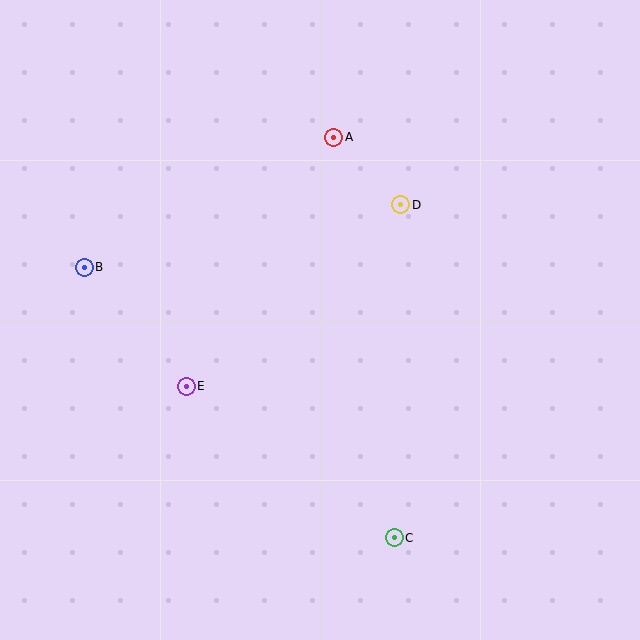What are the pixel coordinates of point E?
Point E is at (186, 386).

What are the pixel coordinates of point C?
Point C is at (394, 538).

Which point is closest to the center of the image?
Point D at (401, 205) is closest to the center.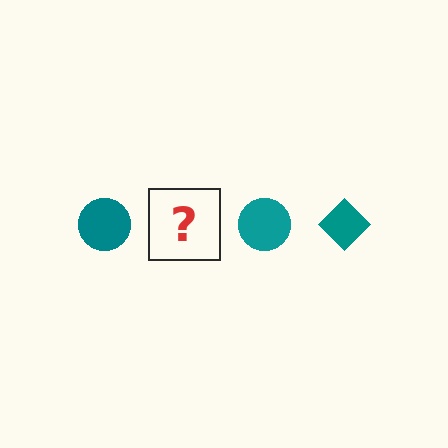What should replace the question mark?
The question mark should be replaced with a teal diamond.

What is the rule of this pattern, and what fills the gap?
The rule is that the pattern cycles through circle, diamond shapes in teal. The gap should be filled with a teal diamond.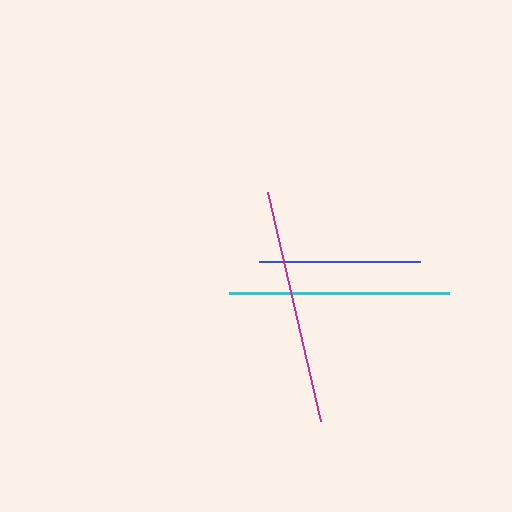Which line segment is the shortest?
The blue line is the shortest at approximately 160 pixels.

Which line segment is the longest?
The magenta line is the longest at approximately 235 pixels.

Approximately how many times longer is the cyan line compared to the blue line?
The cyan line is approximately 1.4 times the length of the blue line.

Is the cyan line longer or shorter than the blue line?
The cyan line is longer than the blue line.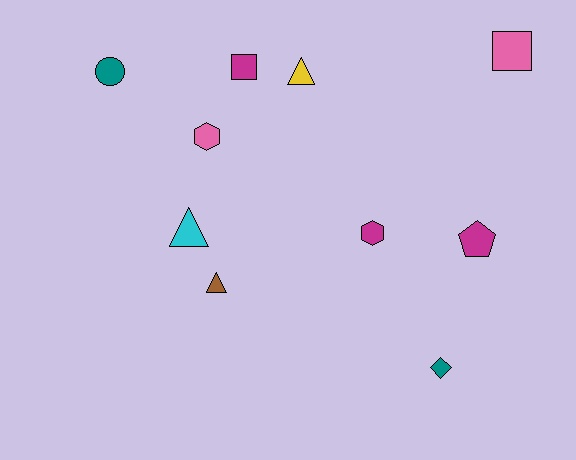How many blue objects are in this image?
There are no blue objects.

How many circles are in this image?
There is 1 circle.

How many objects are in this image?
There are 10 objects.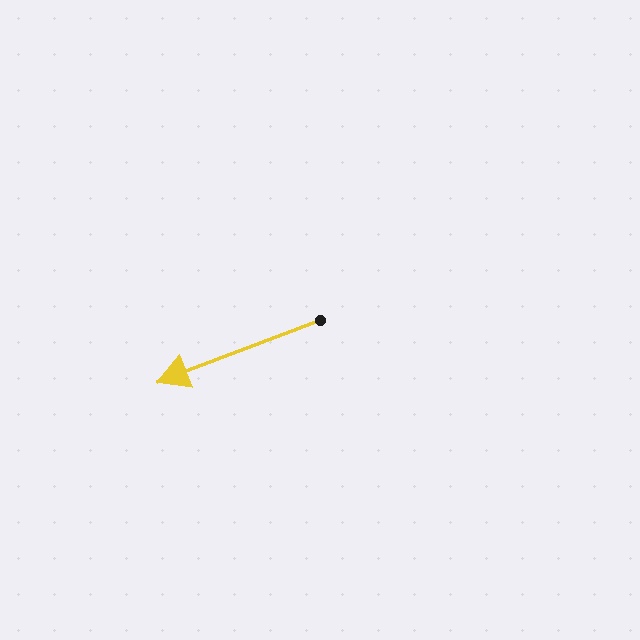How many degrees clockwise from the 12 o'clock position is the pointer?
Approximately 249 degrees.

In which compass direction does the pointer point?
West.